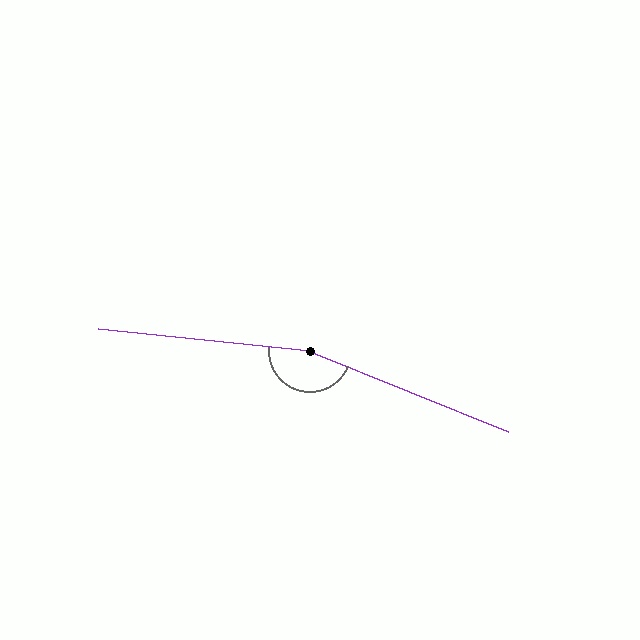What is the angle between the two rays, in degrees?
Approximately 164 degrees.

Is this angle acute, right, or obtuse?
It is obtuse.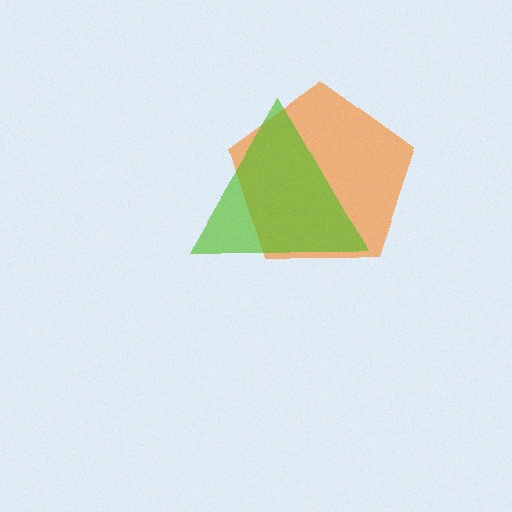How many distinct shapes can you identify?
There are 2 distinct shapes: an orange pentagon, a lime triangle.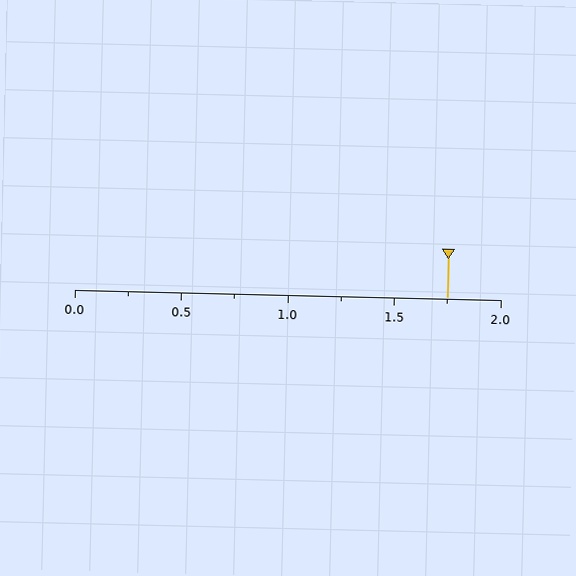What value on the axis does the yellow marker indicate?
The marker indicates approximately 1.75.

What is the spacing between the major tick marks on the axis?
The major ticks are spaced 0.5 apart.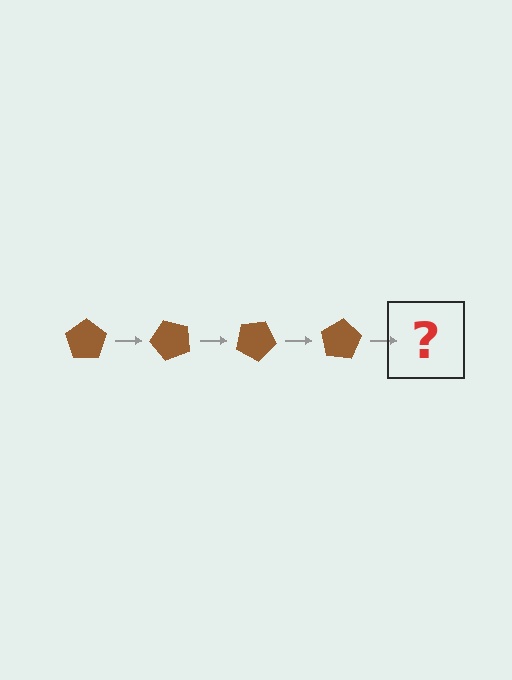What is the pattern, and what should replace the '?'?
The pattern is that the pentagon rotates 50 degrees each step. The '?' should be a brown pentagon rotated 200 degrees.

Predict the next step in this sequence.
The next step is a brown pentagon rotated 200 degrees.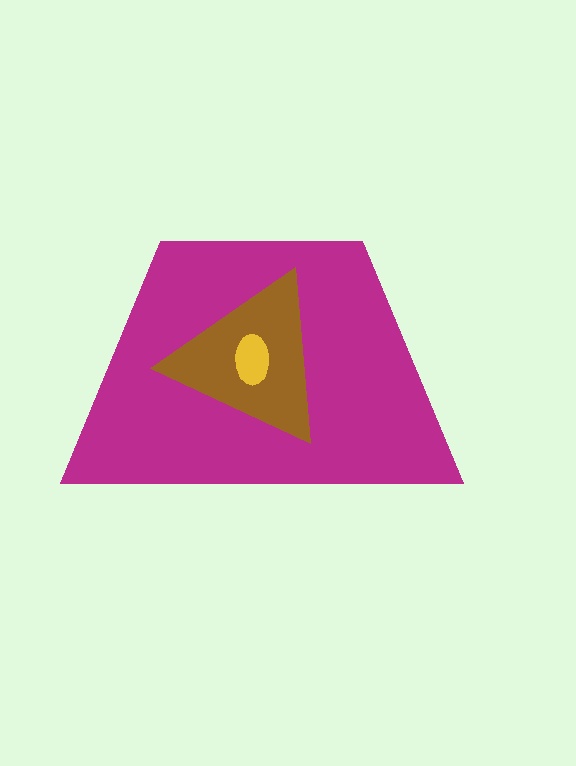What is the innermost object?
The yellow ellipse.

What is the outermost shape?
The magenta trapezoid.